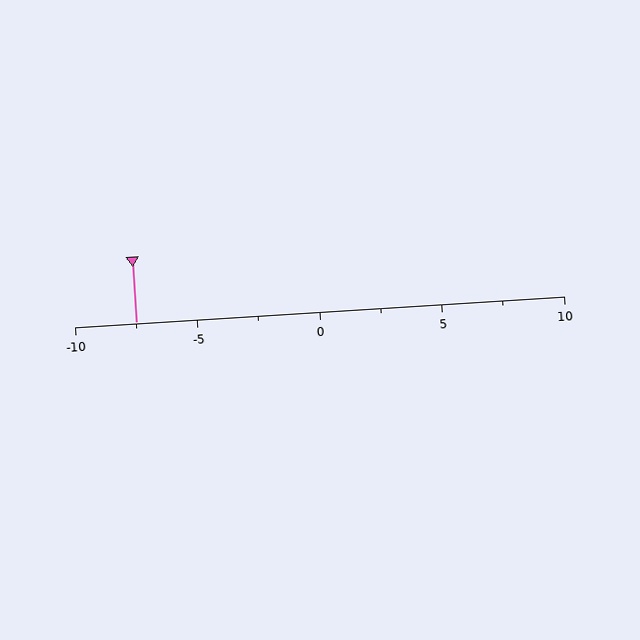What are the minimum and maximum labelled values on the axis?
The axis runs from -10 to 10.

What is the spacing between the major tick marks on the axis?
The major ticks are spaced 5 apart.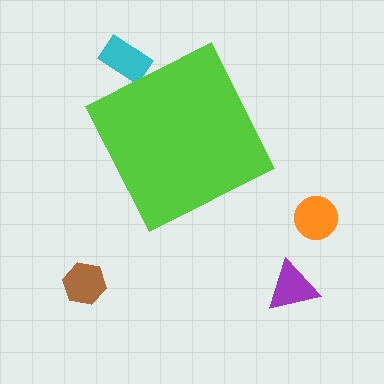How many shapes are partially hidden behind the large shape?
1 shape is partially hidden.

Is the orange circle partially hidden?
No, the orange circle is fully visible.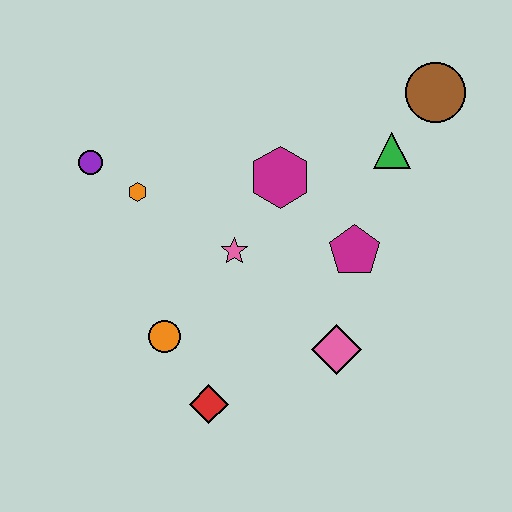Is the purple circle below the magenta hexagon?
No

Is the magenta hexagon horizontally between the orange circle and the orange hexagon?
No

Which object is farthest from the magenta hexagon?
The red diamond is farthest from the magenta hexagon.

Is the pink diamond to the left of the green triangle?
Yes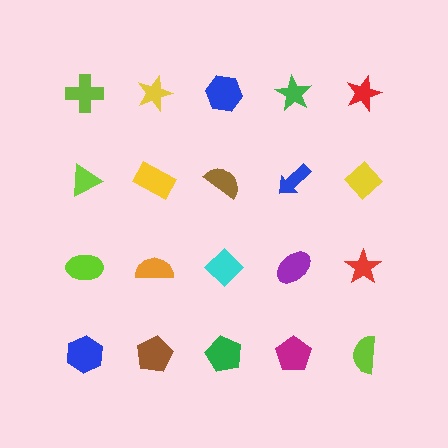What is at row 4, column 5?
A lime semicircle.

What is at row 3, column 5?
A red star.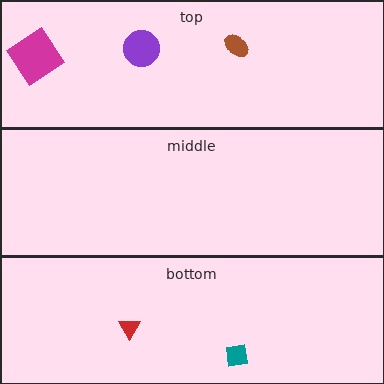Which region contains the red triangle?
The bottom region.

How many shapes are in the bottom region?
2.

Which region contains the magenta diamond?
The top region.